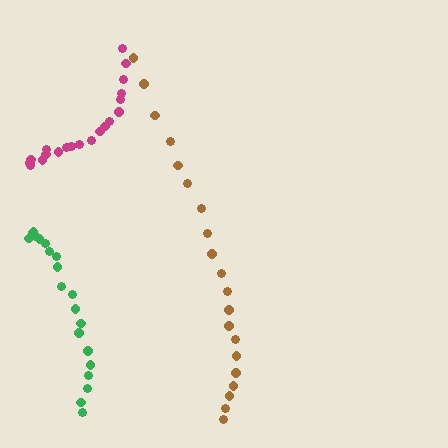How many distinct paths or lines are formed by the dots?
There are 3 distinct paths.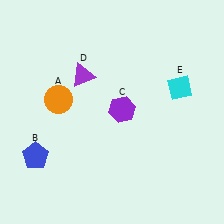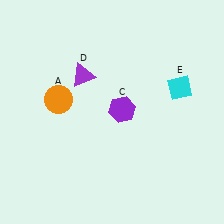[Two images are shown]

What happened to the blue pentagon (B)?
The blue pentagon (B) was removed in Image 2. It was in the bottom-left area of Image 1.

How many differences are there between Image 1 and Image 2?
There is 1 difference between the two images.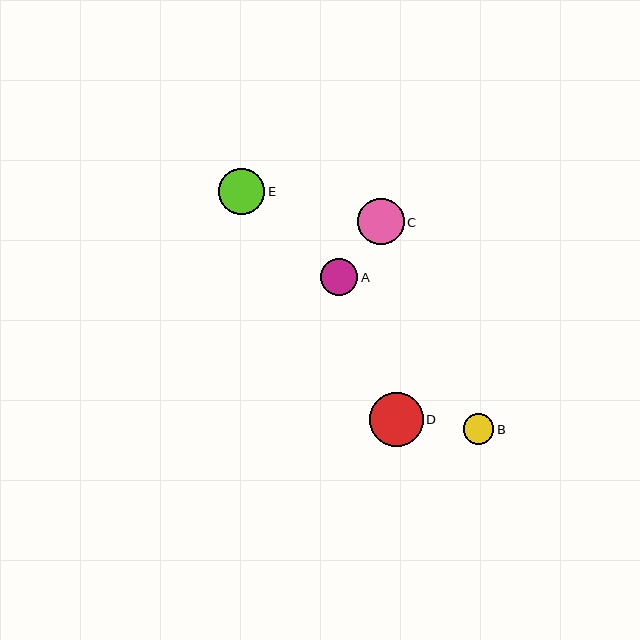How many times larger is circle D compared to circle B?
Circle D is approximately 1.8 times the size of circle B.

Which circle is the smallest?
Circle B is the smallest with a size of approximately 30 pixels.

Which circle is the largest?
Circle D is the largest with a size of approximately 54 pixels.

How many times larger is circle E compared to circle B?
Circle E is approximately 1.5 times the size of circle B.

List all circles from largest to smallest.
From largest to smallest: D, C, E, A, B.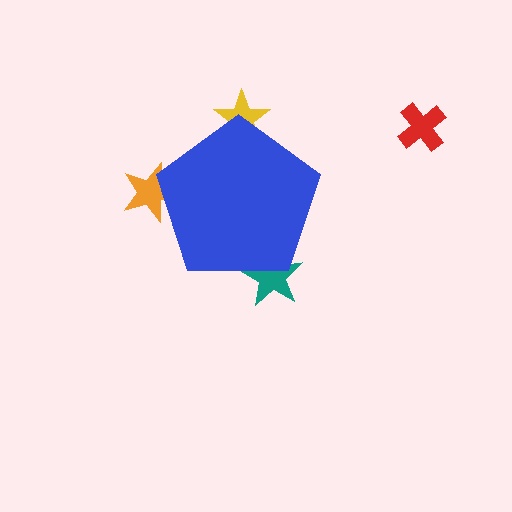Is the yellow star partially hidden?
Yes, the yellow star is partially hidden behind the blue pentagon.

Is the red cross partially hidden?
No, the red cross is fully visible.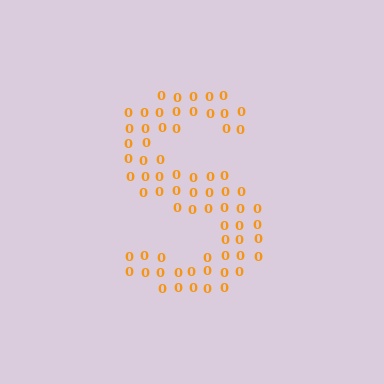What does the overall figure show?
The overall figure shows the letter S.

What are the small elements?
The small elements are digit 0's.